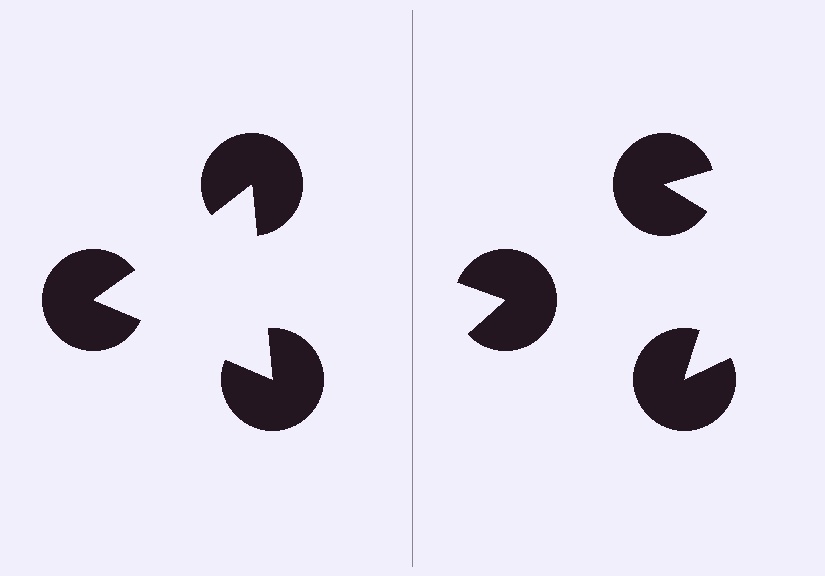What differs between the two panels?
The pac-man discs are positioned identically on both sides; only the wedge orientations differ. On the left they align to a triangle; on the right they are misaligned.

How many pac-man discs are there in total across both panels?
6 — 3 on each side.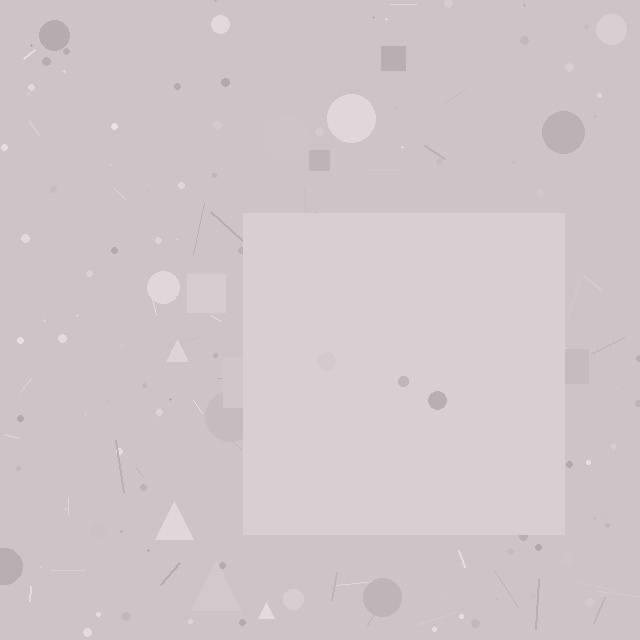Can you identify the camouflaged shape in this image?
The camouflaged shape is a square.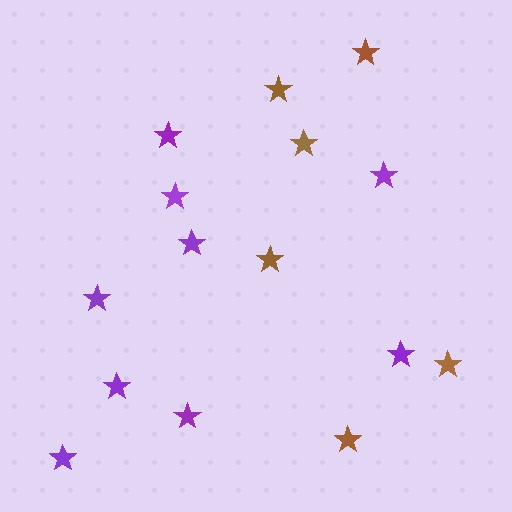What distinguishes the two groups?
There are 2 groups: one group of purple stars (9) and one group of brown stars (6).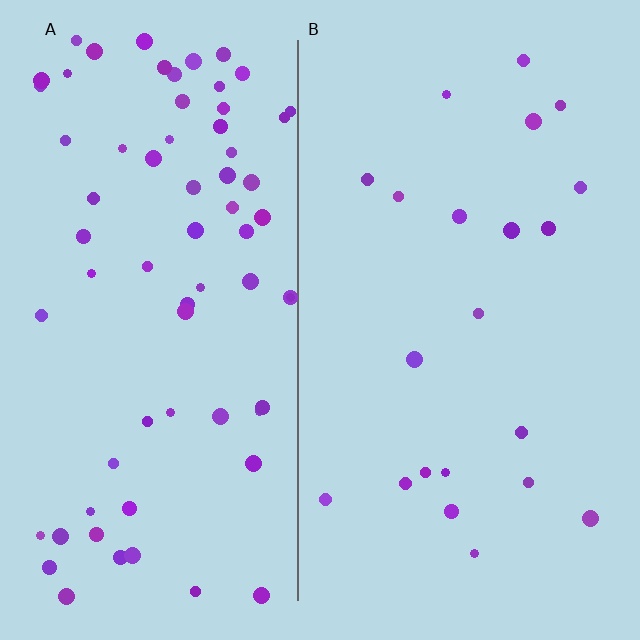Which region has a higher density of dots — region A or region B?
A (the left).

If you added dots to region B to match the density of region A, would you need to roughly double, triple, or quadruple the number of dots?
Approximately triple.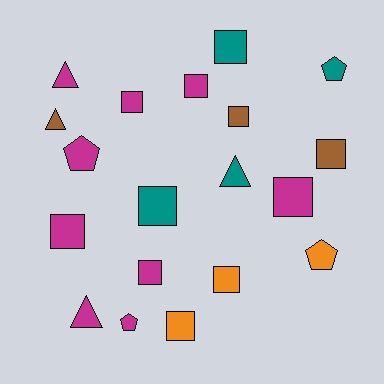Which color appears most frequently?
Magenta, with 9 objects.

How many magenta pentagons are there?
There are 2 magenta pentagons.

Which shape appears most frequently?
Square, with 11 objects.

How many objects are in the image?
There are 19 objects.